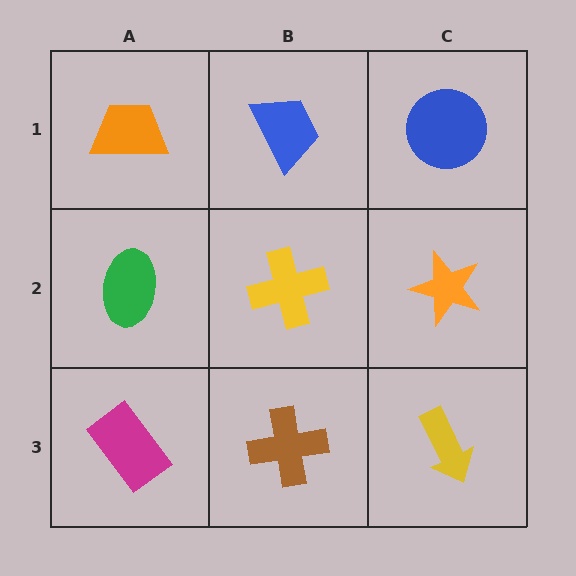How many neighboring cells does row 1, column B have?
3.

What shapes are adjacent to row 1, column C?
An orange star (row 2, column C), a blue trapezoid (row 1, column B).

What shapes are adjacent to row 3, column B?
A yellow cross (row 2, column B), a magenta rectangle (row 3, column A), a yellow arrow (row 3, column C).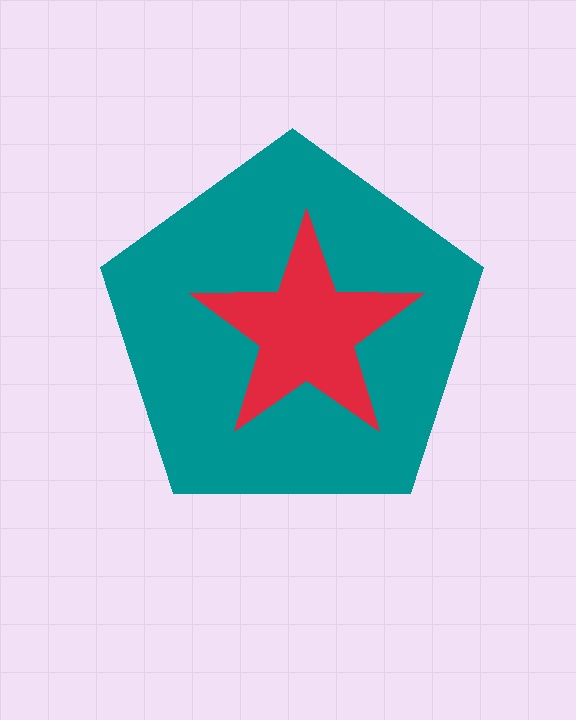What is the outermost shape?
The teal pentagon.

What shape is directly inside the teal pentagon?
The red star.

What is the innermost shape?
The red star.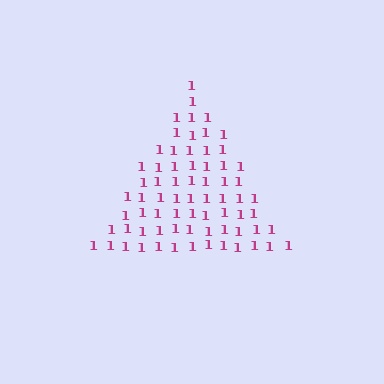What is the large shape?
The large shape is a triangle.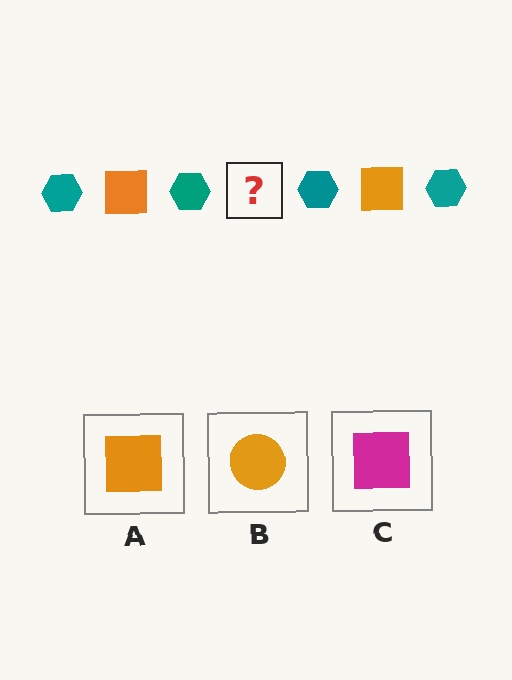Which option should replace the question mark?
Option A.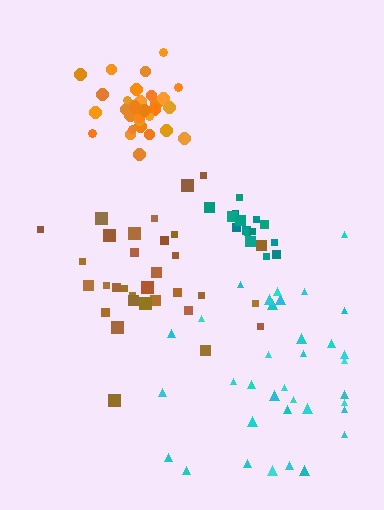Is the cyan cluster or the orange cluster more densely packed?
Orange.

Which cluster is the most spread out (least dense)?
Cyan.